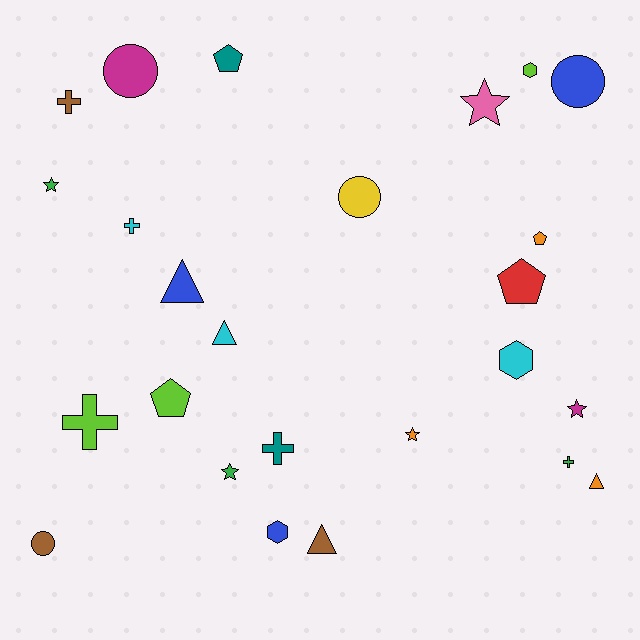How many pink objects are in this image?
There is 1 pink object.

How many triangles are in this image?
There are 4 triangles.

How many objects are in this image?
There are 25 objects.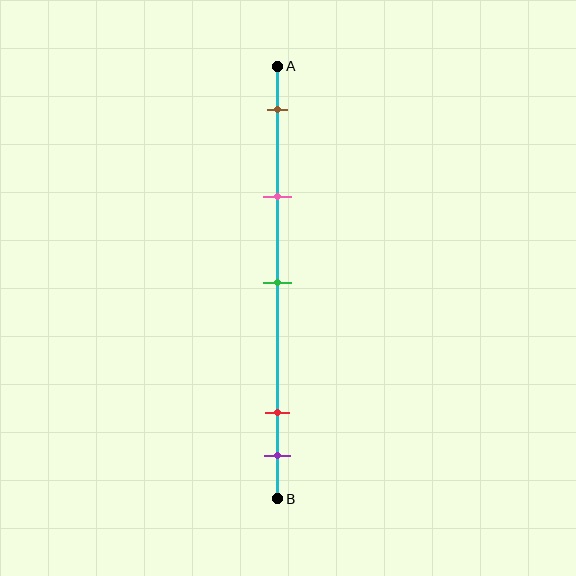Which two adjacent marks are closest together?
The red and purple marks are the closest adjacent pair.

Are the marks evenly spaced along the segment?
No, the marks are not evenly spaced.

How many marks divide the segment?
There are 5 marks dividing the segment.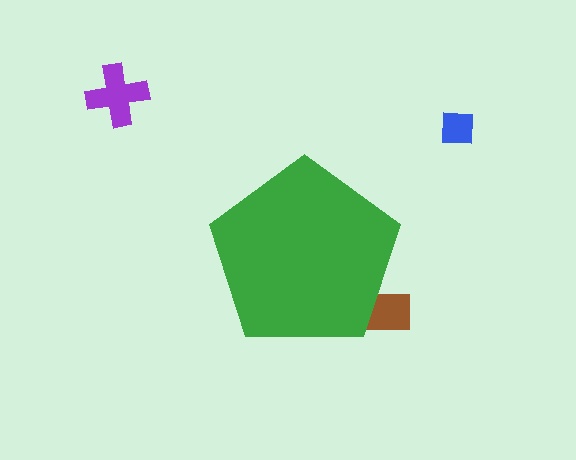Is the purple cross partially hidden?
No, the purple cross is fully visible.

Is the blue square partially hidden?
No, the blue square is fully visible.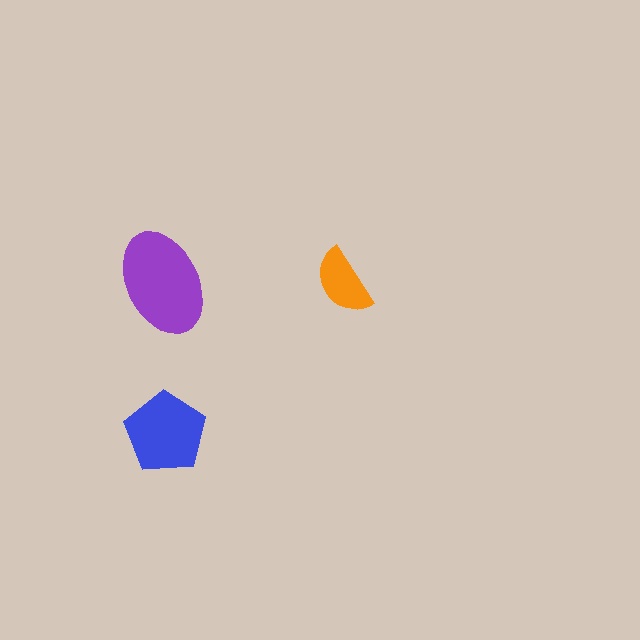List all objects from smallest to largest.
The orange semicircle, the blue pentagon, the purple ellipse.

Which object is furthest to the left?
The purple ellipse is leftmost.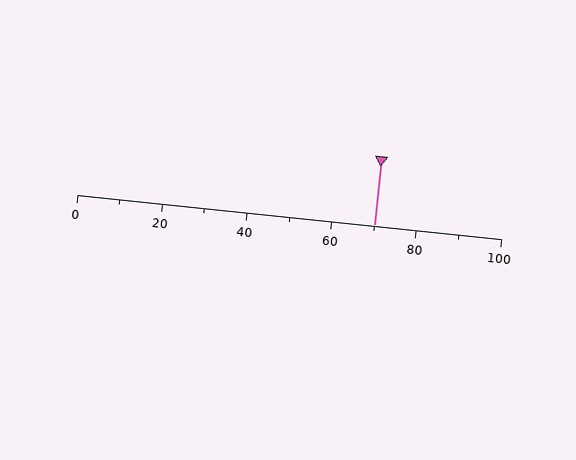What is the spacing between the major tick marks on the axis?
The major ticks are spaced 20 apart.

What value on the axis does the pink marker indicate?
The marker indicates approximately 70.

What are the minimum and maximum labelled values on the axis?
The axis runs from 0 to 100.